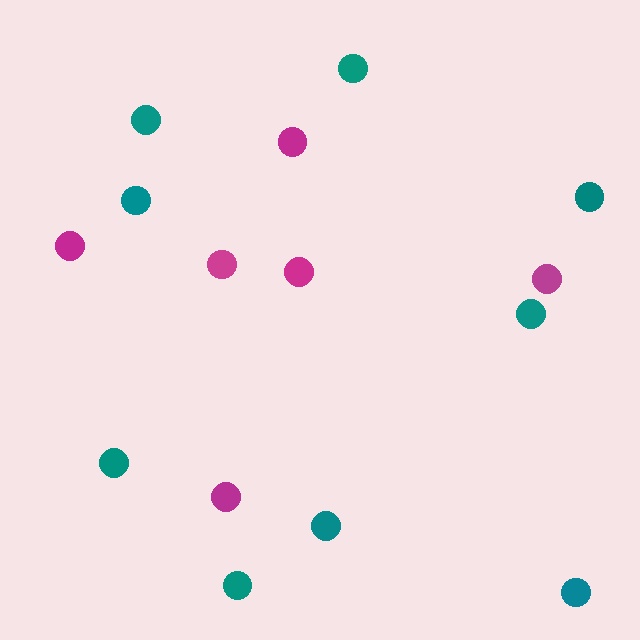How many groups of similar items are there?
There are 2 groups: one group of magenta circles (6) and one group of teal circles (9).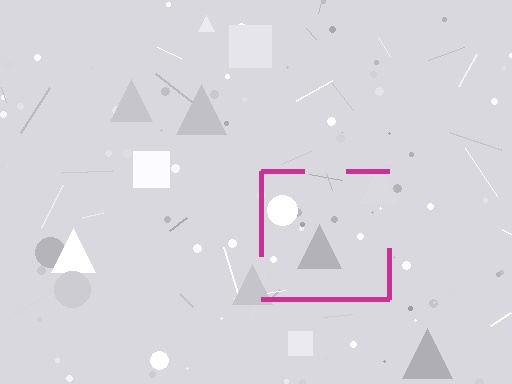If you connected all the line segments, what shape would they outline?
They would outline a square.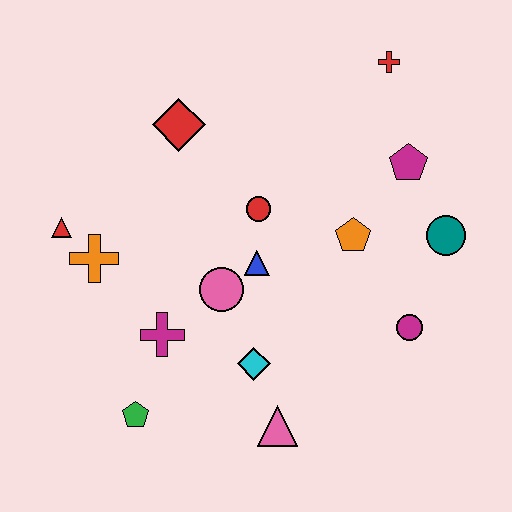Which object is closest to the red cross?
The magenta pentagon is closest to the red cross.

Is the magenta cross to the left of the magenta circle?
Yes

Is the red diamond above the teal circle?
Yes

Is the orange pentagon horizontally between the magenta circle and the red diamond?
Yes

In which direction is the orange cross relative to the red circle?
The orange cross is to the left of the red circle.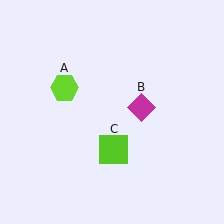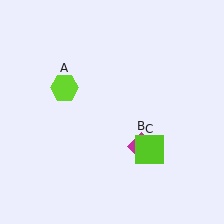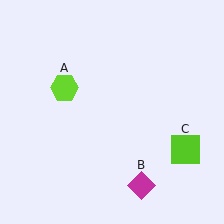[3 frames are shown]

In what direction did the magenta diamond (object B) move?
The magenta diamond (object B) moved down.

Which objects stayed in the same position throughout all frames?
Lime hexagon (object A) remained stationary.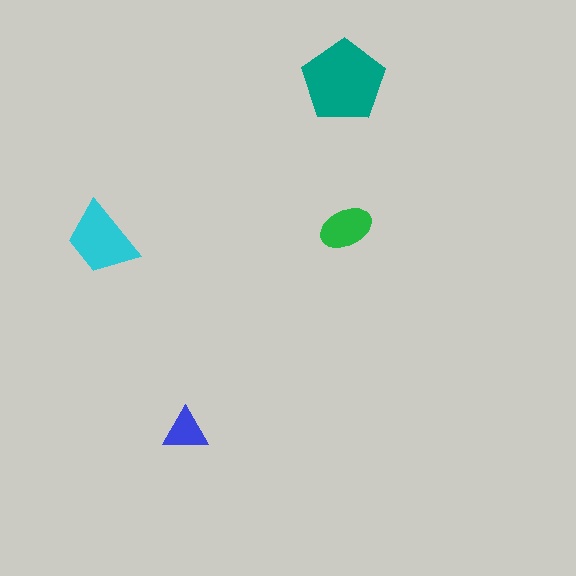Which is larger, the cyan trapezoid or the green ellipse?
The cyan trapezoid.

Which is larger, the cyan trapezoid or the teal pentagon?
The teal pentagon.